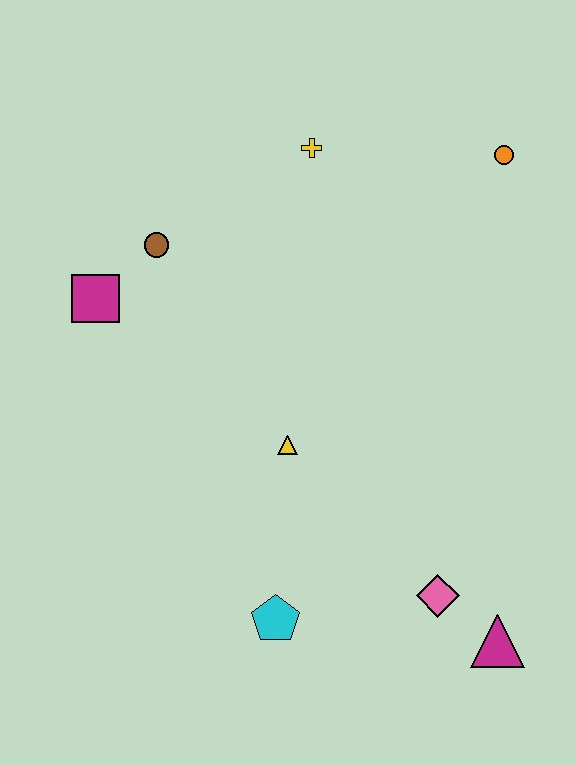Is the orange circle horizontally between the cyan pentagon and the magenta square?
No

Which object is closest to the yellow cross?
The brown circle is closest to the yellow cross.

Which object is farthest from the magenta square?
The magenta triangle is farthest from the magenta square.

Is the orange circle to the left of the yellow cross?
No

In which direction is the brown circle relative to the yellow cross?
The brown circle is to the left of the yellow cross.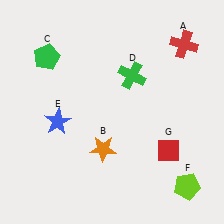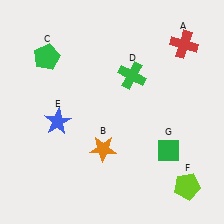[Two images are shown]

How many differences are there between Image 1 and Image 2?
There is 1 difference between the two images.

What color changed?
The diamond (G) changed from red in Image 1 to green in Image 2.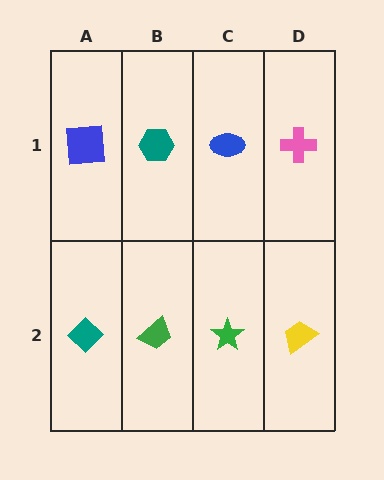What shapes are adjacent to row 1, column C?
A green star (row 2, column C), a teal hexagon (row 1, column B), a pink cross (row 1, column D).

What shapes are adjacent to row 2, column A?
A blue square (row 1, column A), a green trapezoid (row 2, column B).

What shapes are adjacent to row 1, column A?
A teal diamond (row 2, column A), a teal hexagon (row 1, column B).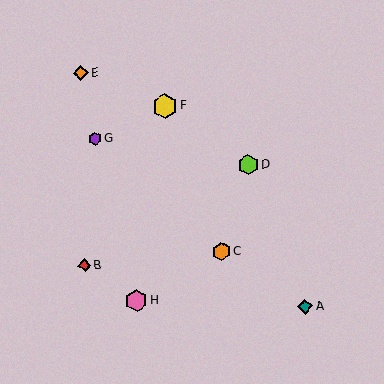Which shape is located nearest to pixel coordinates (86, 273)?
The red diamond (labeled B) at (84, 265) is nearest to that location.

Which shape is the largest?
The yellow hexagon (labeled F) is the largest.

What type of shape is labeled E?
Shape E is an orange diamond.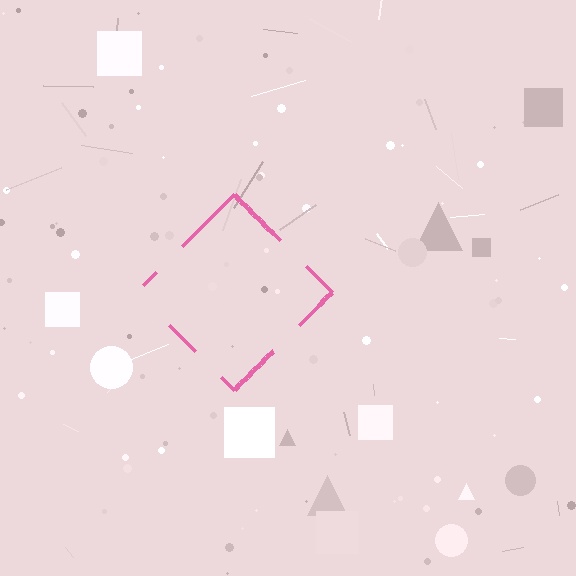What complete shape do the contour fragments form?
The contour fragments form a diamond.